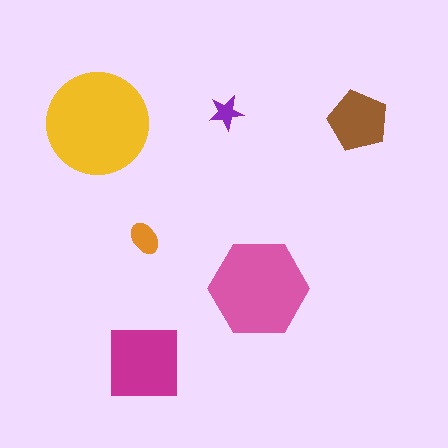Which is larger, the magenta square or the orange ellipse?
The magenta square.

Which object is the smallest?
The purple star.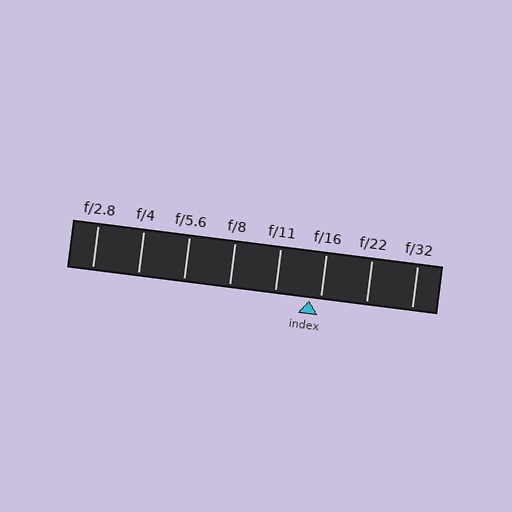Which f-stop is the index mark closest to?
The index mark is closest to f/16.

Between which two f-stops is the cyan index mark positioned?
The index mark is between f/11 and f/16.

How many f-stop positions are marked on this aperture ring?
There are 8 f-stop positions marked.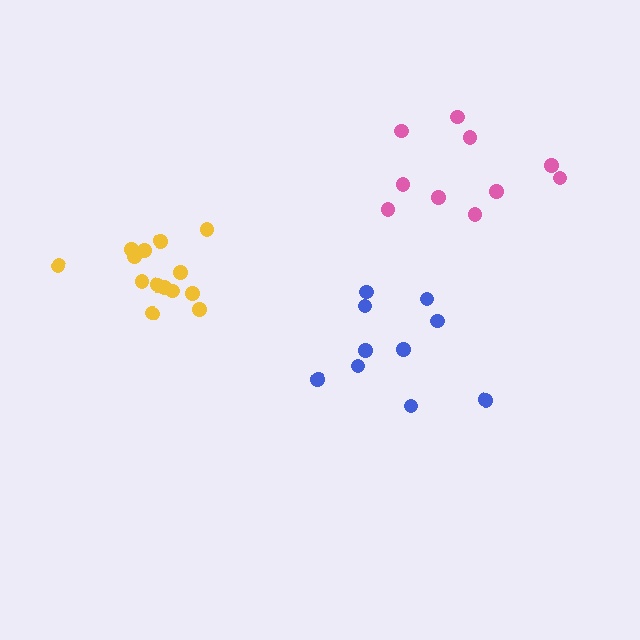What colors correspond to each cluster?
The clusters are colored: blue, pink, yellow.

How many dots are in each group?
Group 1: 10 dots, Group 2: 10 dots, Group 3: 14 dots (34 total).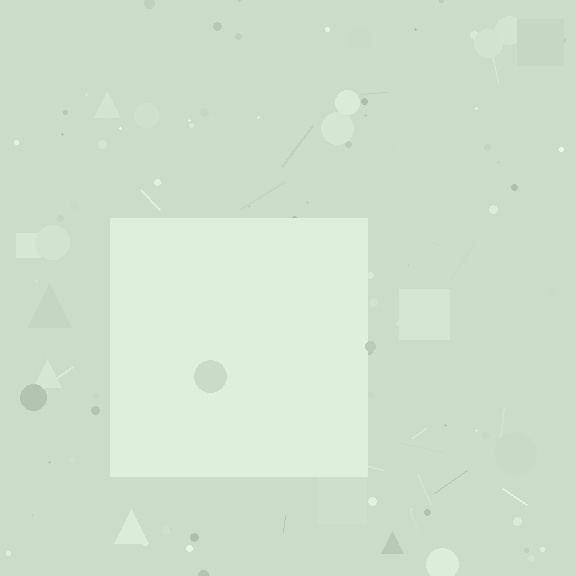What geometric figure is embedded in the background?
A square is embedded in the background.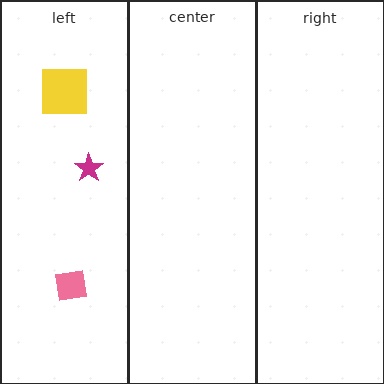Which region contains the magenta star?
The left region.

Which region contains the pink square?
The left region.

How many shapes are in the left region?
3.